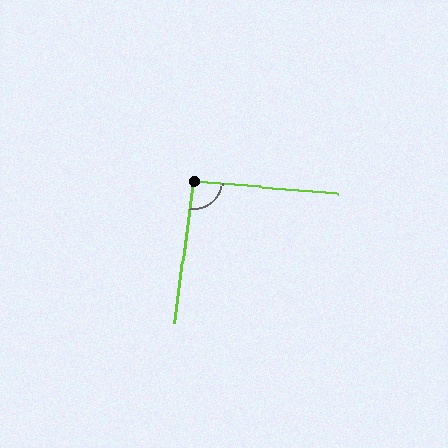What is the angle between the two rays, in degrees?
Approximately 93 degrees.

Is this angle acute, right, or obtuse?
It is approximately a right angle.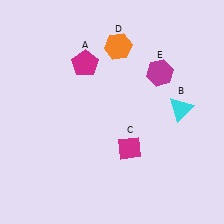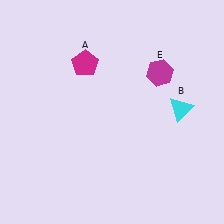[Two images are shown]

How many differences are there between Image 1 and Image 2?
There are 2 differences between the two images.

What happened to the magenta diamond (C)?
The magenta diamond (C) was removed in Image 2. It was in the bottom-right area of Image 1.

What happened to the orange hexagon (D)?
The orange hexagon (D) was removed in Image 2. It was in the top-right area of Image 1.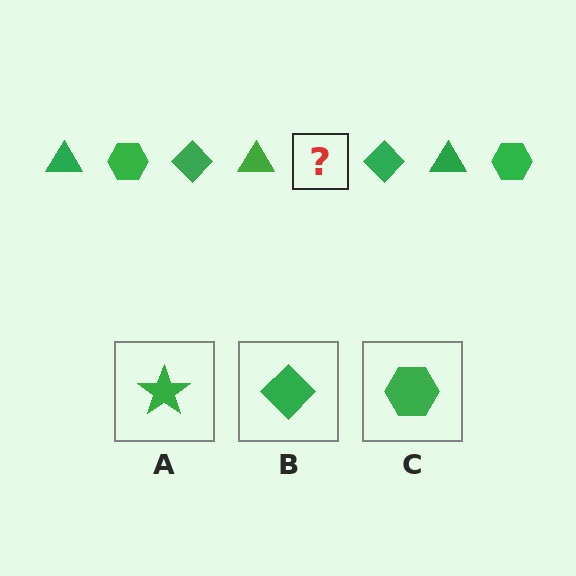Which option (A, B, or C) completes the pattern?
C.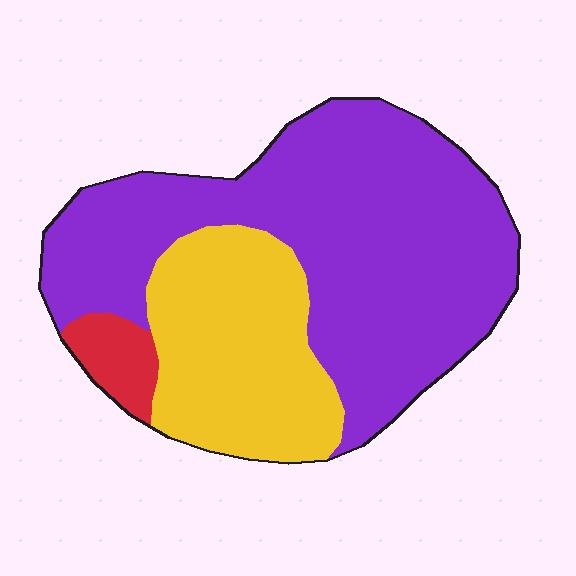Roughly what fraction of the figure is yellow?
Yellow covers around 30% of the figure.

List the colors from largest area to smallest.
From largest to smallest: purple, yellow, red.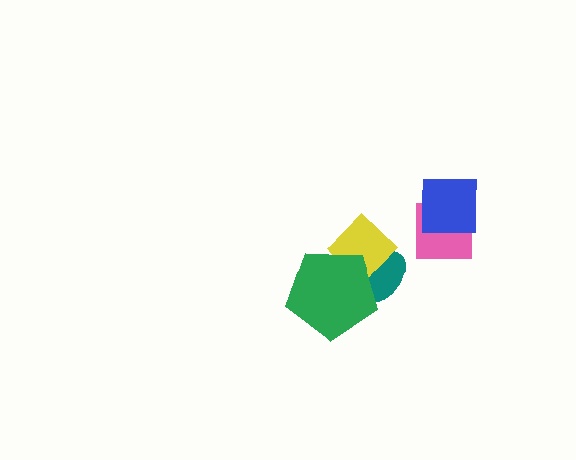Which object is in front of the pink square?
The blue square is in front of the pink square.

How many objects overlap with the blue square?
1 object overlaps with the blue square.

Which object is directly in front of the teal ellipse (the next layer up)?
The yellow diamond is directly in front of the teal ellipse.